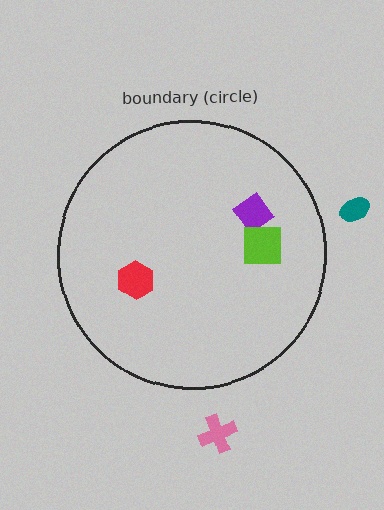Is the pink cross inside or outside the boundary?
Outside.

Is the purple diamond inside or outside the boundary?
Inside.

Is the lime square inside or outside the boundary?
Inside.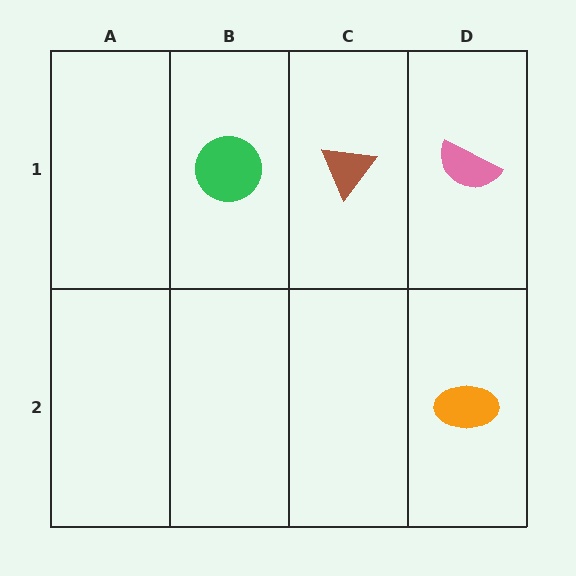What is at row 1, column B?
A green circle.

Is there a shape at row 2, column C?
No, that cell is empty.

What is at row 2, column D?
An orange ellipse.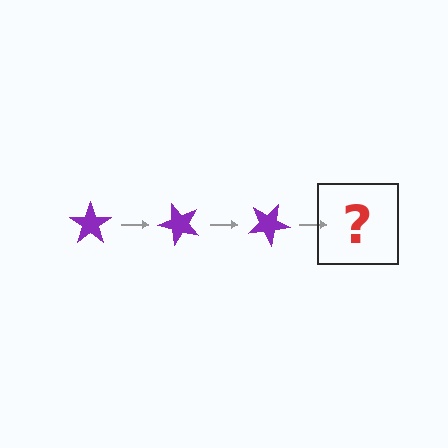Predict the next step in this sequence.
The next step is a purple star rotated 150 degrees.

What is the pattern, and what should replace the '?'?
The pattern is that the star rotates 50 degrees each step. The '?' should be a purple star rotated 150 degrees.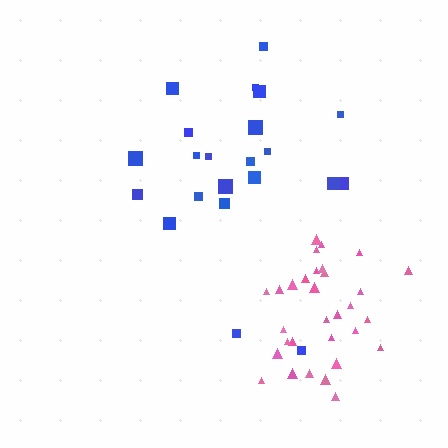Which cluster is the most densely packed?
Pink.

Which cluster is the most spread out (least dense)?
Blue.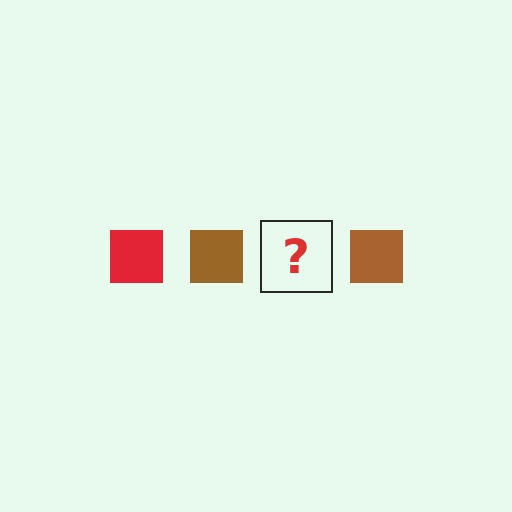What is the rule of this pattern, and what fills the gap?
The rule is that the pattern cycles through red, brown squares. The gap should be filled with a red square.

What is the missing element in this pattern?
The missing element is a red square.